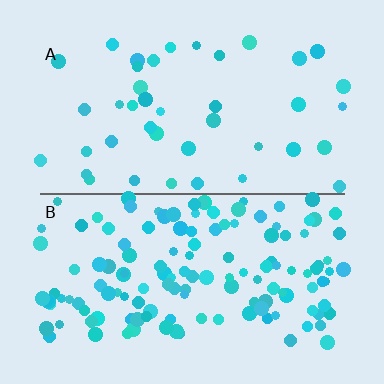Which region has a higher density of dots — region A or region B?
B (the bottom).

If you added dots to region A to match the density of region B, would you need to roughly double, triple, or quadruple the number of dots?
Approximately triple.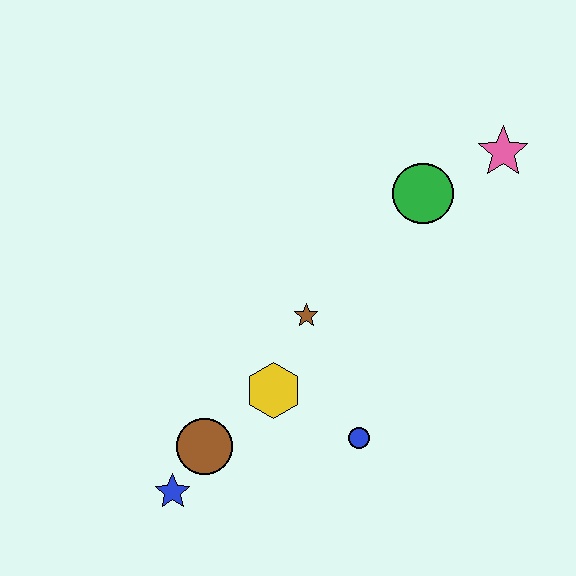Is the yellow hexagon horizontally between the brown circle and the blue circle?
Yes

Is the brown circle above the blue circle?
No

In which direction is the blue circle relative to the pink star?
The blue circle is below the pink star.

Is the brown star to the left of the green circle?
Yes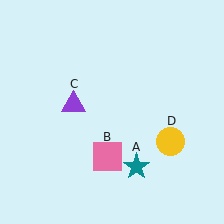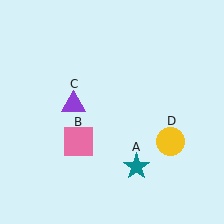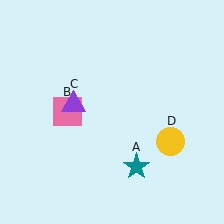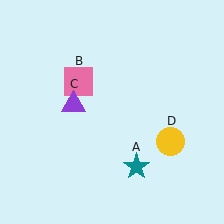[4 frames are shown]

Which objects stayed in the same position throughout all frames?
Teal star (object A) and purple triangle (object C) and yellow circle (object D) remained stationary.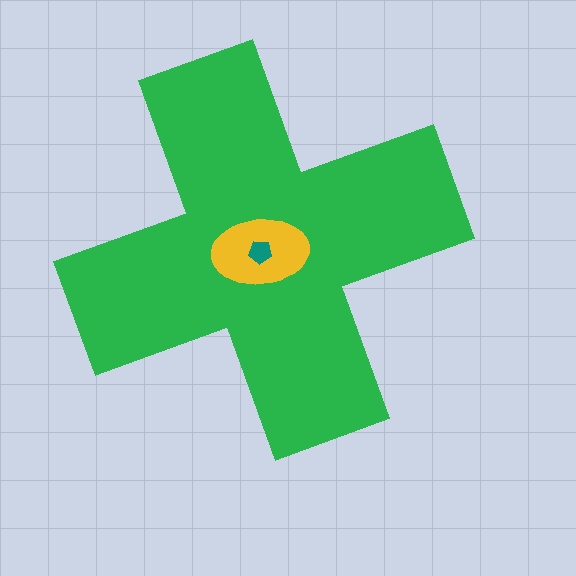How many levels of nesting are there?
3.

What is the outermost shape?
The green cross.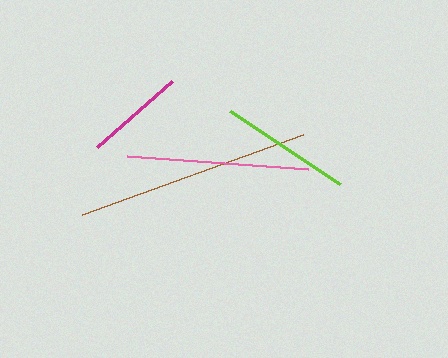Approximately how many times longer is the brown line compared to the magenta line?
The brown line is approximately 2.3 times the length of the magenta line.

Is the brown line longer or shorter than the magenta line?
The brown line is longer than the magenta line.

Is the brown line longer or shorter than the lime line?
The brown line is longer than the lime line.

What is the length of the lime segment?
The lime segment is approximately 131 pixels long.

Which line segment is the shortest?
The magenta line is the shortest at approximately 101 pixels.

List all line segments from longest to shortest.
From longest to shortest: brown, pink, lime, magenta.